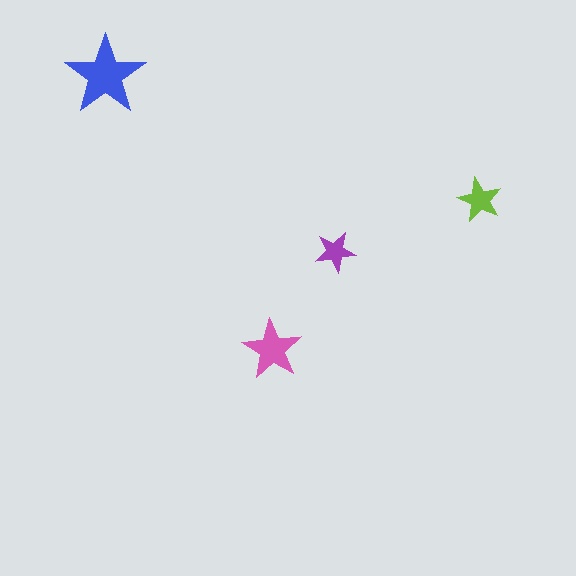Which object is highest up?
The blue star is topmost.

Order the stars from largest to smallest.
the blue one, the pink one, the lime one, the purple one.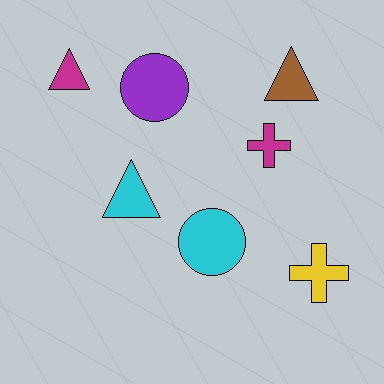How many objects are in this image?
There are 7 objects.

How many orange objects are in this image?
There are no orange objects.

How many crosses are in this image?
There are 2 crosses.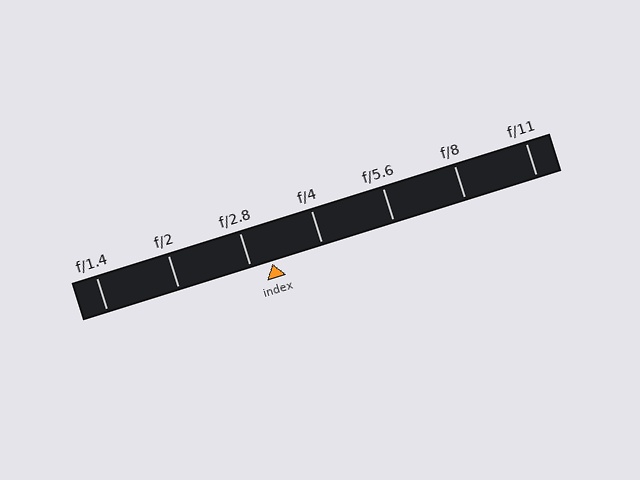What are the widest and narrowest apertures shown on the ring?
The widest aperture shown is f/1.4 and the narrowest is f/11.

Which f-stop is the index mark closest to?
The index mark is closest to f/2.8.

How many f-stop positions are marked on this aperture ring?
There are 7 f-stop positions marked.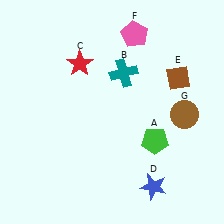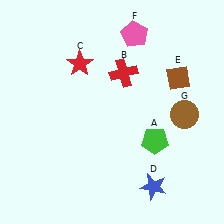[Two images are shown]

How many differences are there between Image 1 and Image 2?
There is 1 difference between the two images.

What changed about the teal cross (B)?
In Image 1, B is teal. In Image 2, it changed to red.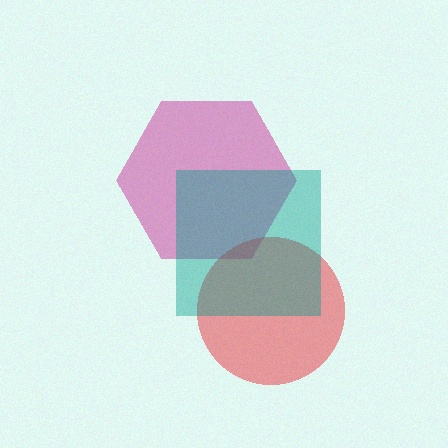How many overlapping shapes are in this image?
There are 3 overlapping shapes in the image.